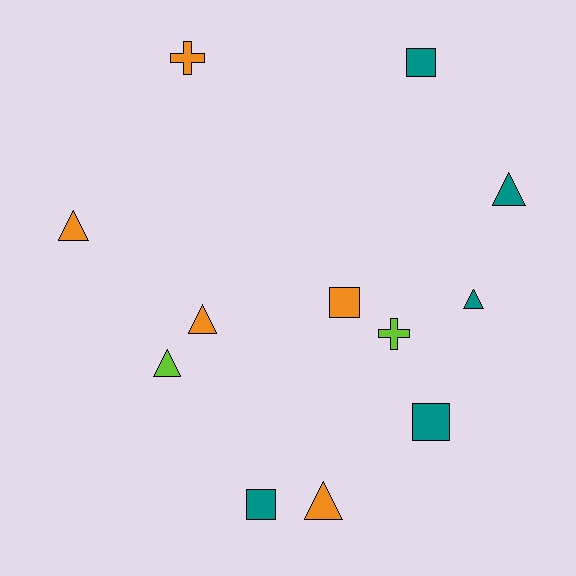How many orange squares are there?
There is 1 orange square.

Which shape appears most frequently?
Triangle, with 6 objects.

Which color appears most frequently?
Teal, with 5 objects.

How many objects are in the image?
There are 12 objects.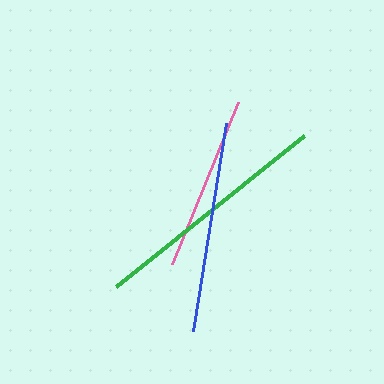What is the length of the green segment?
The green segment is approximately 241 pixels long.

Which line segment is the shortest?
The pink line is the shortest at approximately 176 pixels.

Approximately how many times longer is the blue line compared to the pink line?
The blue line is approximately 1.2 times the length of the pink line.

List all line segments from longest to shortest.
From longest to shortest: green, blue, pink.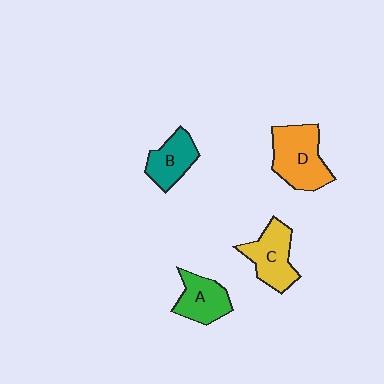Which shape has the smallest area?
Shape B (teal).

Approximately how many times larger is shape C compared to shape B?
Approximately 1.2 times.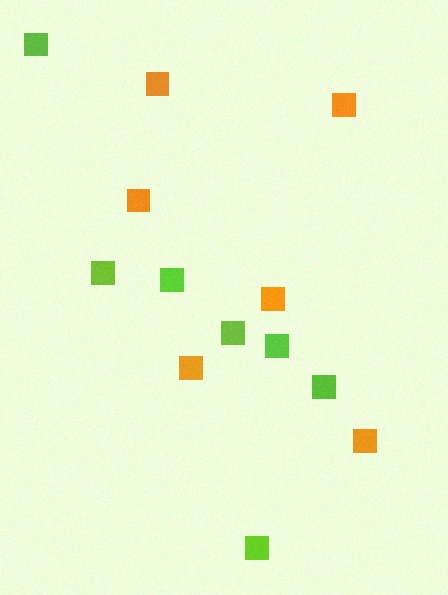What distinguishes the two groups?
There are 2 groups: one group of lime squares (7) and one group of orange squares (6).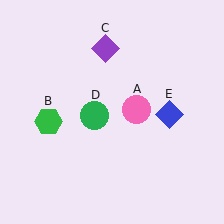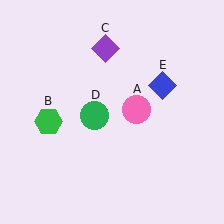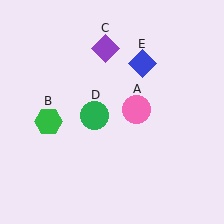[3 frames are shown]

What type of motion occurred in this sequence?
The blue diamond (object E) rotated counterclockwise around the center of the scene.